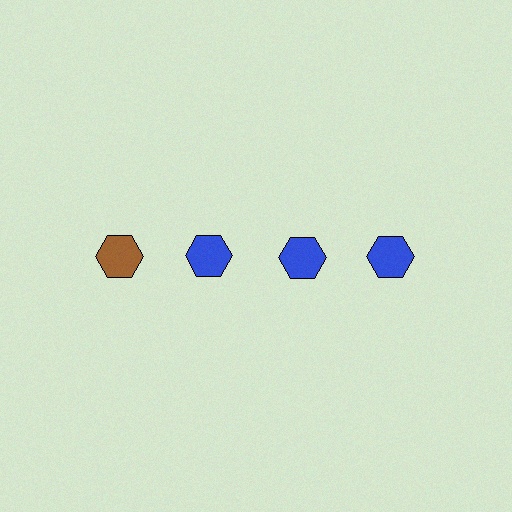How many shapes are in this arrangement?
There are 4 shapes arranged in a grid pattern.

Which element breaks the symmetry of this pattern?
The brown hexagon in the top row, leftmost column breaks the symmetry. All other shapes are blue hexagons.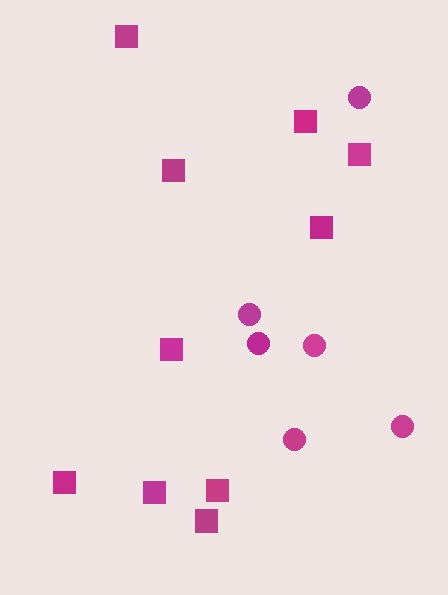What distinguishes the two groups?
There are 2 groups: one group of circles (6) and one group of squares (10).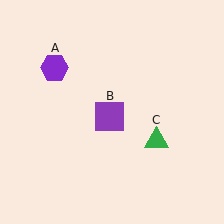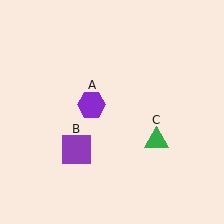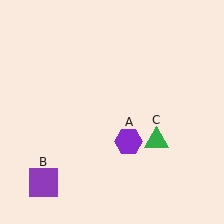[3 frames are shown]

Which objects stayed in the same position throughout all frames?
Green triangle (object C) remained stationary.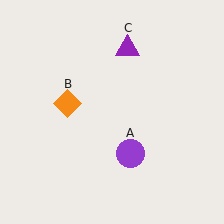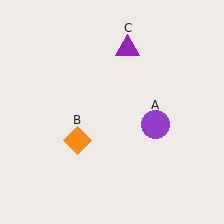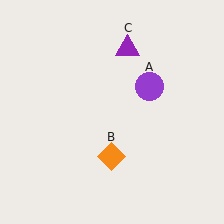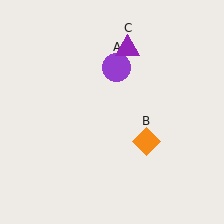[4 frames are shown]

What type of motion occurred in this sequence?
The purple circle (object A), orange diamond (object B) rotated counterclockwise around the center of the scene.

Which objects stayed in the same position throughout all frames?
Purple triangle (object C) remained stationary.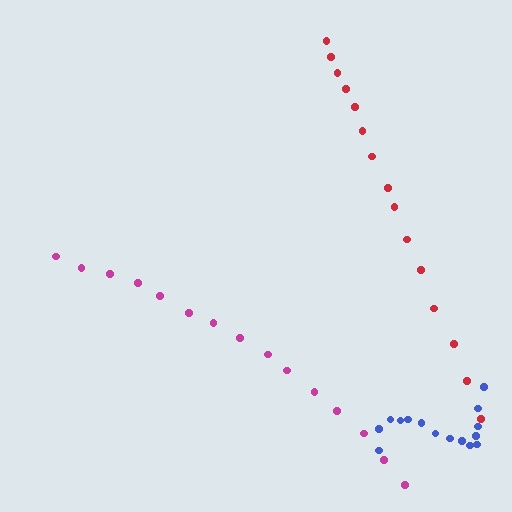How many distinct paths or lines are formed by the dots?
There are 3 distinct paths.